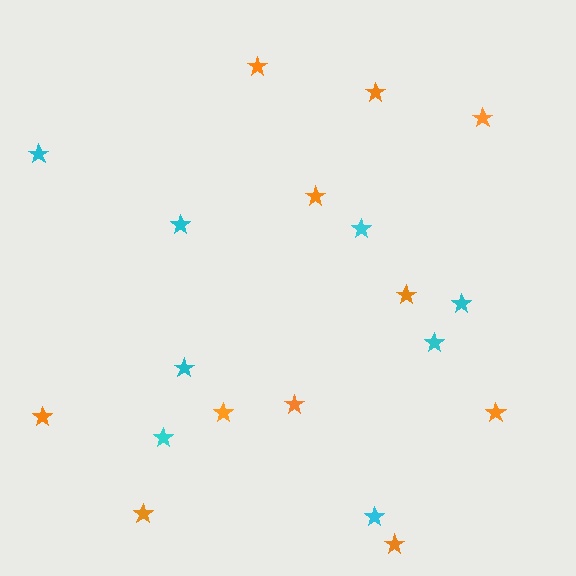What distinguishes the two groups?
There are 2 groups: one group of cyan stars (8) and one group of orange stars (11).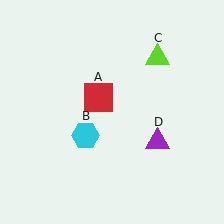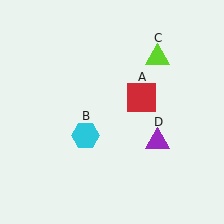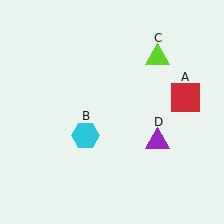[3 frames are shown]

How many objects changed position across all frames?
1 object changed position: red square (object A).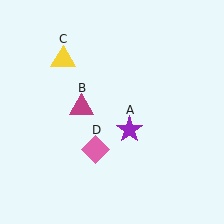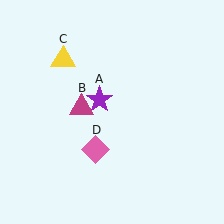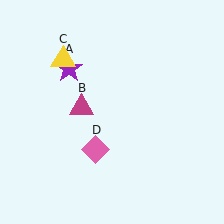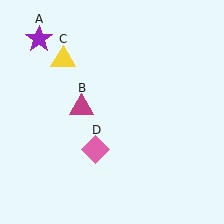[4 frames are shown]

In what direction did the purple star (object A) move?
The purple star (object A) moved up and to the left.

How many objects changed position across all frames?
1 object changed position: purple star (object A).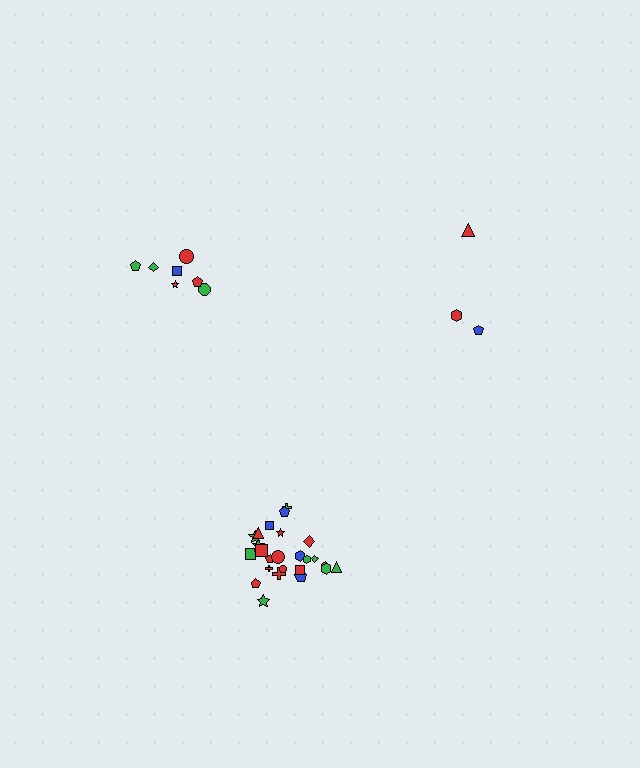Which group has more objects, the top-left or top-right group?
The top-left group.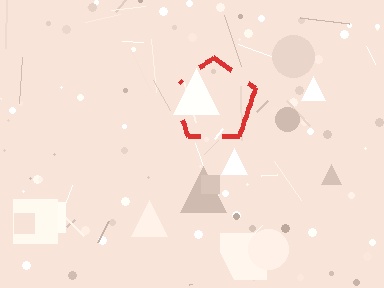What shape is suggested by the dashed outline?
The dashed outline suggests a pentagon.